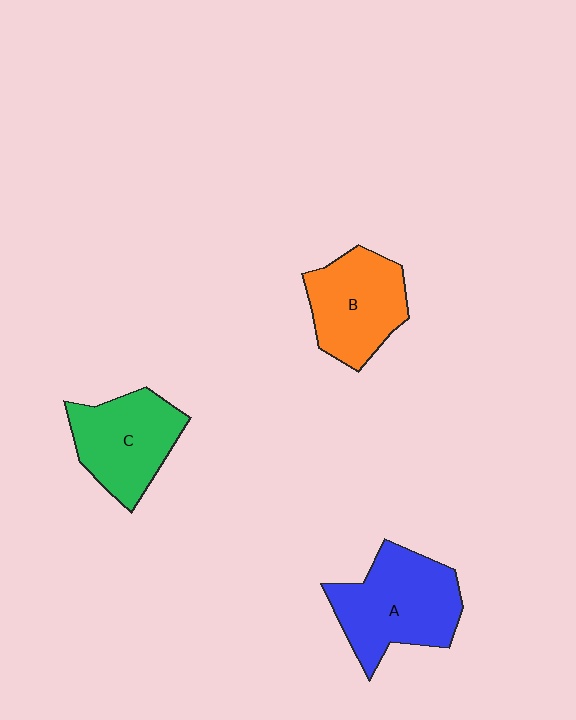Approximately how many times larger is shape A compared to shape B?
Approximately 1.2 times.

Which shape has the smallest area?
Shape B (orange).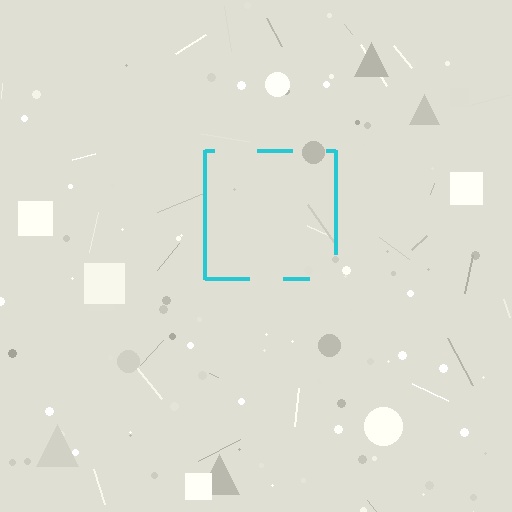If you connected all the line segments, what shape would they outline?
They would outline a square.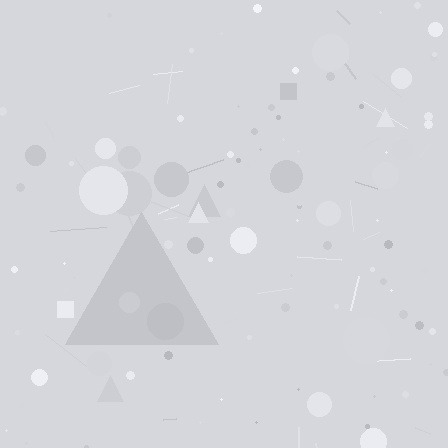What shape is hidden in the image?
A triangle is hidden in the image.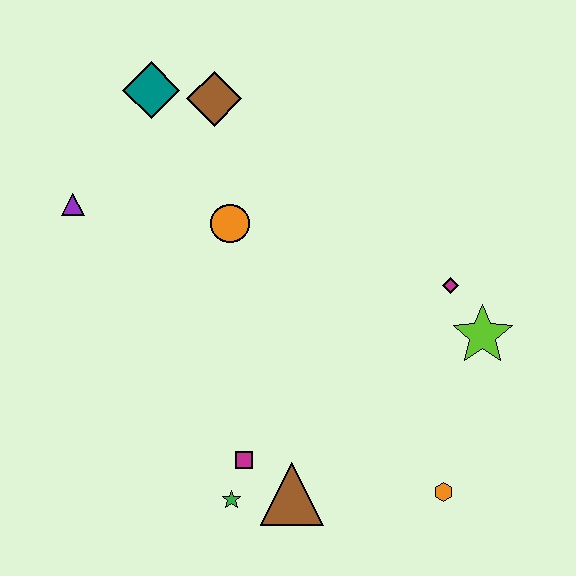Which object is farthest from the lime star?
The purple triangle is farthest from the lime star.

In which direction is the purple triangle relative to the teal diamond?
The purple triangle is below the teal diamond.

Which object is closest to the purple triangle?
The teal diamond is closest to the purple triangle.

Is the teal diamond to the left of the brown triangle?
Yes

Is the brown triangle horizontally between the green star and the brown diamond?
No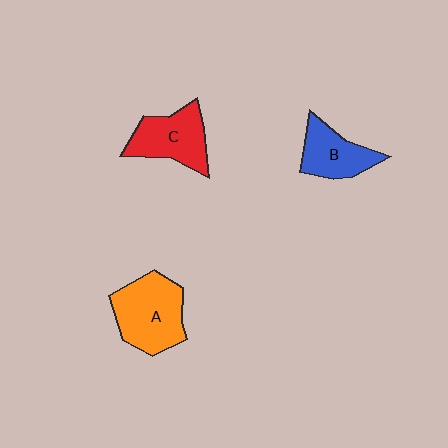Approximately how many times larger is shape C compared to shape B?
Approximately 1.2 times.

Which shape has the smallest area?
Shape B (blue).